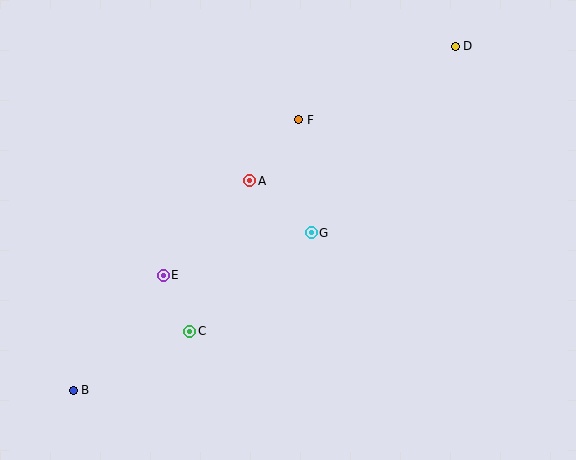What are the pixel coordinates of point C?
Point C is at (190, 331).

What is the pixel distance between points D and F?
The distance between D and F is 173 pixels.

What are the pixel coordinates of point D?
Point D is at (455, 46).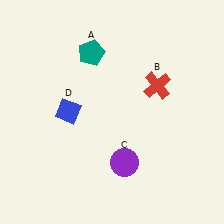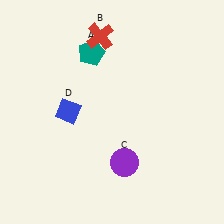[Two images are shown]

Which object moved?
The red cross (B) moved left.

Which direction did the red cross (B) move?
The red cross (B) moved left.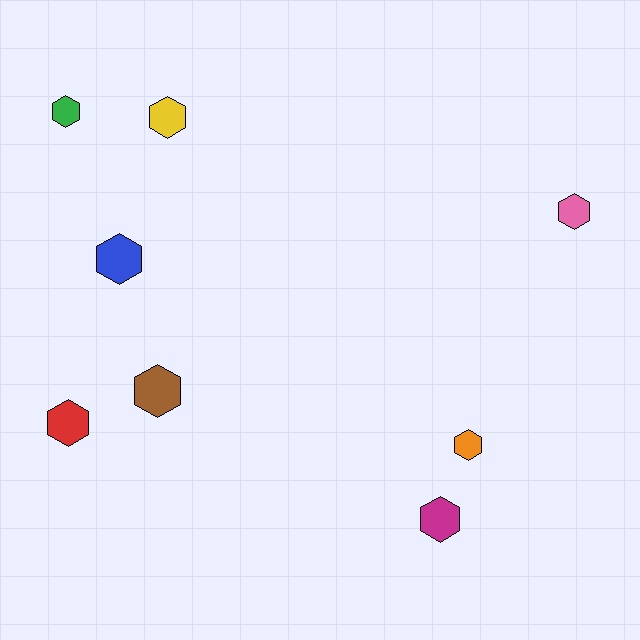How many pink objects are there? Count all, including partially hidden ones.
There is 1 pink object.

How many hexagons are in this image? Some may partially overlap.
There are 8 hexagons.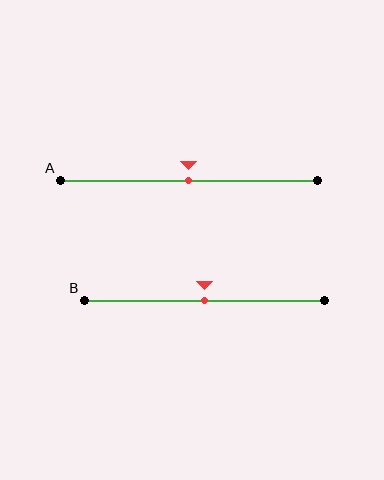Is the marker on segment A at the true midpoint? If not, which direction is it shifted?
Yes, the marker on segment A is at the true midpoint.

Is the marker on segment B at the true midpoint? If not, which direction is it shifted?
Yes, the marker on segment B is at the true midpoint.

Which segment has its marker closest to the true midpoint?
Segment A has its marker closest to the true midpoint.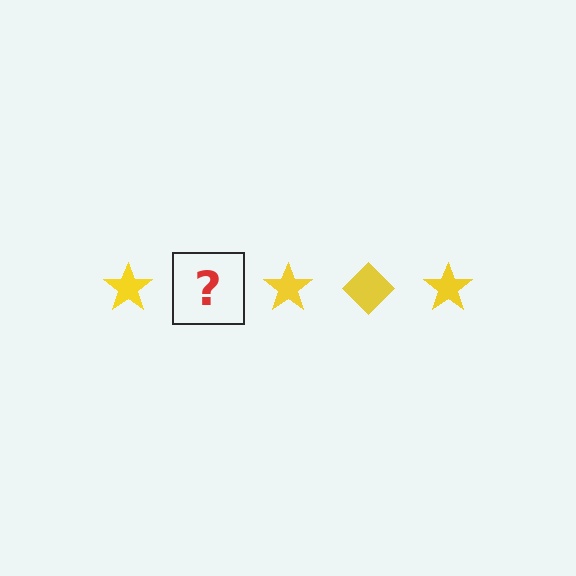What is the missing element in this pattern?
The missing element is a yellow diamond.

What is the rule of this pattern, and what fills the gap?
The rule is that the pattern cycles through star, diamond shapes in yellow. The gap should be filled with a yellow diamond.